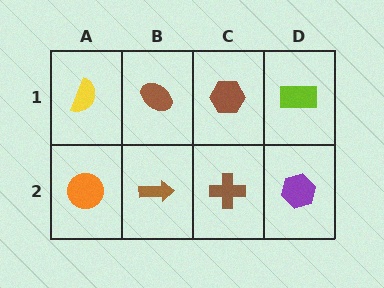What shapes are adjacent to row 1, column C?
A brown cross (row 2, column C), a brown ellipse (row 1, column B), a lime rectangle (row 1, column D).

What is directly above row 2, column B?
A brown ellipse.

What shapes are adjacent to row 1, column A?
An orange circle (row 2, column A), a brown ellipse (row 1, column B).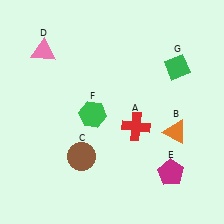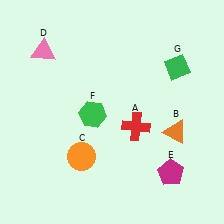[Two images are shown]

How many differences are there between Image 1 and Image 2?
There is 1 difference between the two images.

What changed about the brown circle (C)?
In Image 1, C is brown. In Image 2, it changed to orange.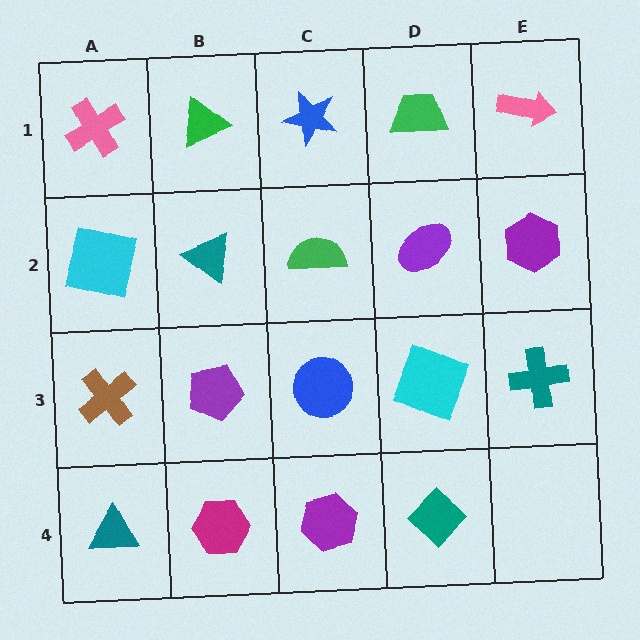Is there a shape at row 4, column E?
No, that cell is empty.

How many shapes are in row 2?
5 shapes.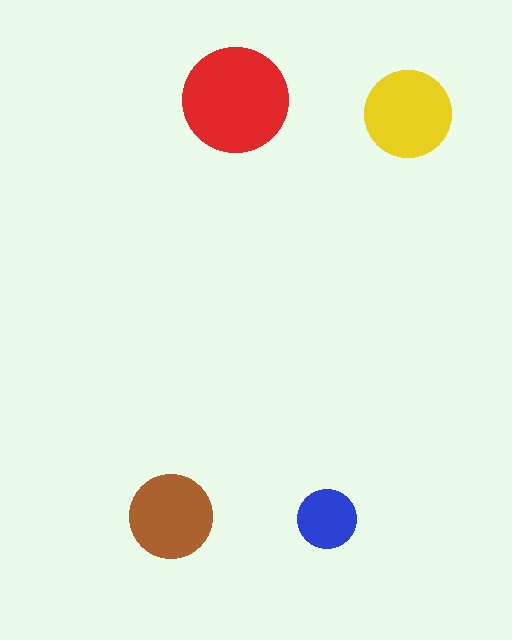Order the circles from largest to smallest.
the red one, the yellow one, the brown one, the blue one.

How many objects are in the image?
There are 4 objects in the image.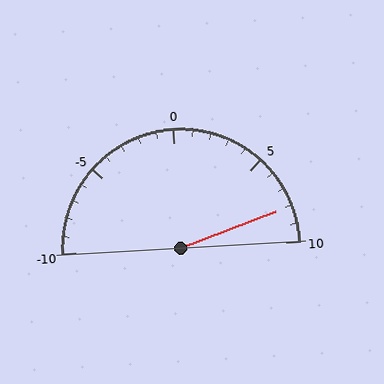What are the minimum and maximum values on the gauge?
The gauge ranges from -10 to 10.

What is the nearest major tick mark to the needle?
The nearest major tick mark is 10.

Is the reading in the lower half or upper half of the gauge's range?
The reading is in the upper half of the range (-10 to 10).